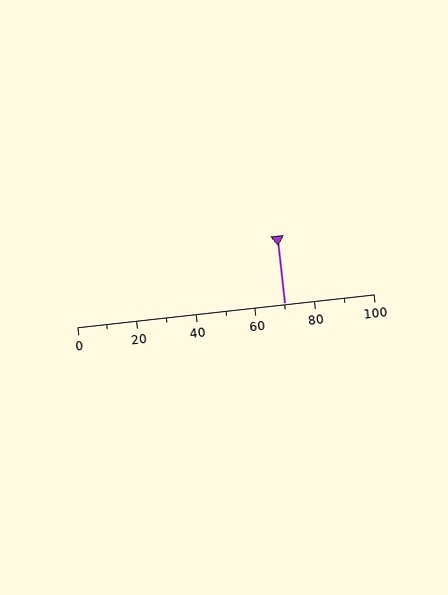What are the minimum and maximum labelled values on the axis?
The axis runs from 0 to 100.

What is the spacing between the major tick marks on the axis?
The major ticks are spaced 20 apart.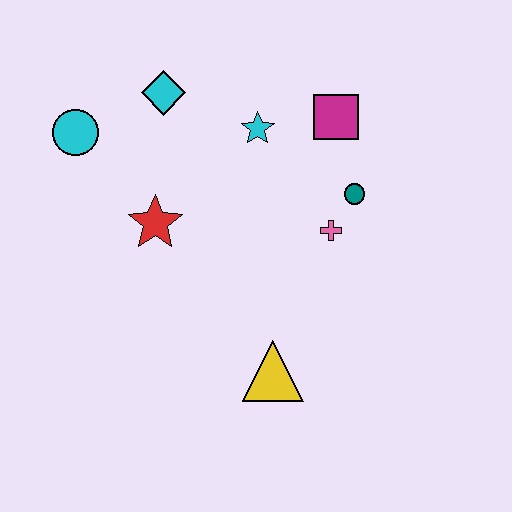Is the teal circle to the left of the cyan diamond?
No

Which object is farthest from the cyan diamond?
The yellow triangle is farthest from the cyan diamond.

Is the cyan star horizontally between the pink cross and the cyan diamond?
Yes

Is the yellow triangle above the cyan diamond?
No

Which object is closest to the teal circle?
The pink cross is closest to the teal circle.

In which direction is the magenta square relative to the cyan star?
The magenta square is to the right of the cyan star.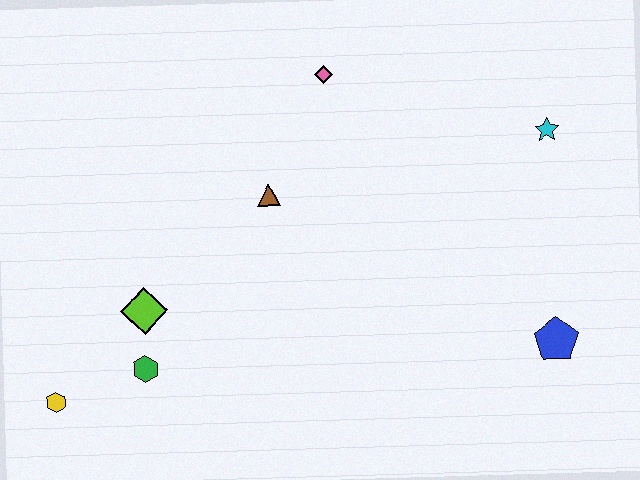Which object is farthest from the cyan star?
The yellow hexagon is farthest from the cyan star.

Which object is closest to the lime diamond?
The green hexagon is closest to the lime diamond.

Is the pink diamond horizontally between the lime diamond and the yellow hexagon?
No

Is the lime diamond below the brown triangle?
Yes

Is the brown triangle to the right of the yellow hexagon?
Yes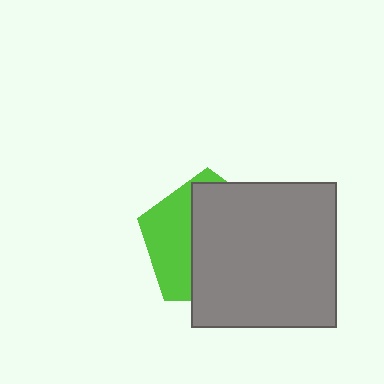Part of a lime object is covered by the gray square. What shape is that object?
It is a pentagon.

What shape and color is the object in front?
The object in front is a gray square.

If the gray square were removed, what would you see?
You would see the complete lime pentagon.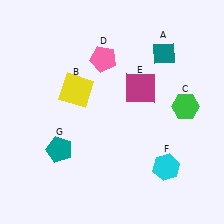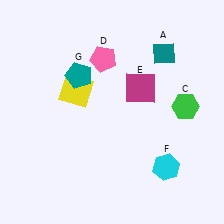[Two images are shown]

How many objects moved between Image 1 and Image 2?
1 object moved between the two images.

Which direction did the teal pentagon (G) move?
The teal pentagon (G) moved up.